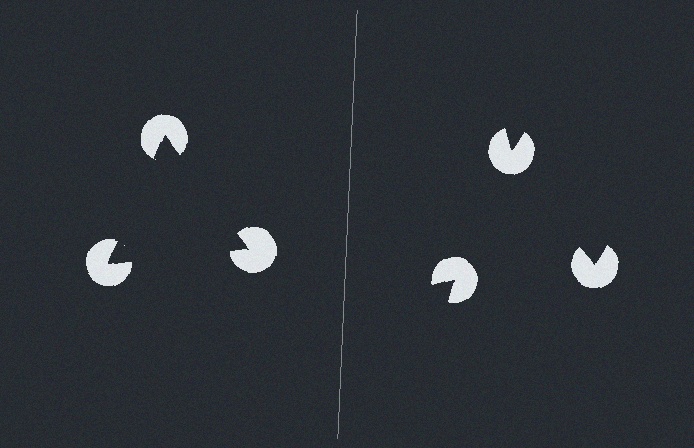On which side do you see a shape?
An illusory triangle appears on the left side. On the right side the wedge cuts are rotated, so no coherent shape forms.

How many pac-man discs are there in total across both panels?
6 — 3 on each side.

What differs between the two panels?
The pac-man discs are positioned identically on both sides; only the wedge orientations differ. On the left they align to a triangle; on the right they are misaligned.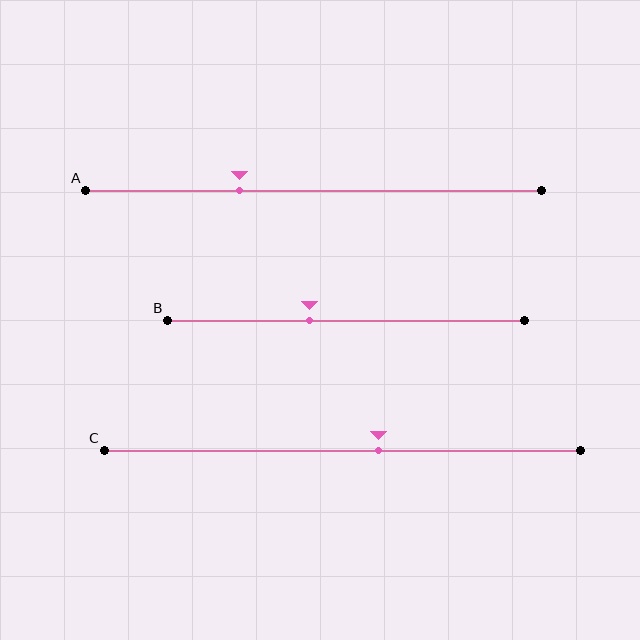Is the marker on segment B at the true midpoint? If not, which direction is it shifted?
No, the marker on segment B is shifted to the left by about 10% of the segment length.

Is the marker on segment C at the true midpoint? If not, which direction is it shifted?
No, the marker on segment C is shifted to the right by about 8% of the segment length.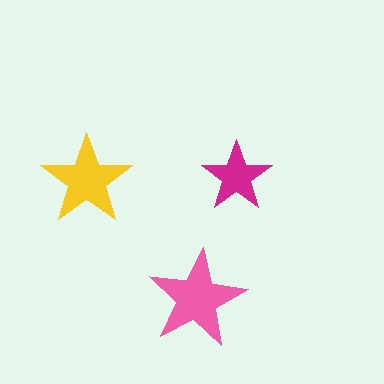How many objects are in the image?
There are 3 objects in the image.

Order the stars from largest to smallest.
the pink one, the yellow one, the magenta one.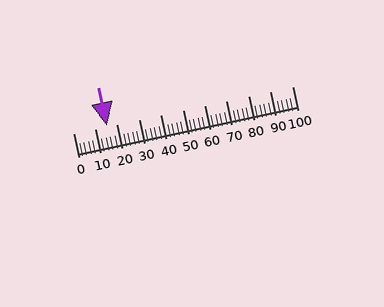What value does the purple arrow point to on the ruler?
The purple arrow points to approximately 15.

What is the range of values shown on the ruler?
The ruler shows values from 0 to 100.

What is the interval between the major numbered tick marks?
The major tick marks are spaced 10 units apart.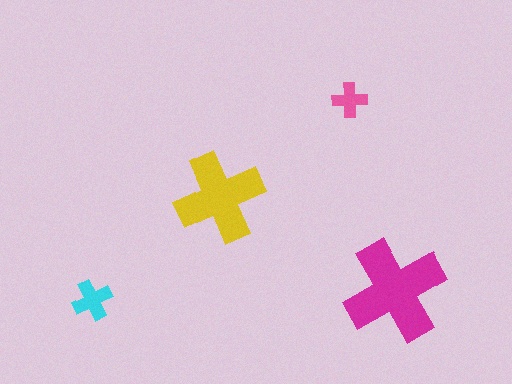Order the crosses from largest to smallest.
the magenta one, the yellow one, the cyan one, the pink one.